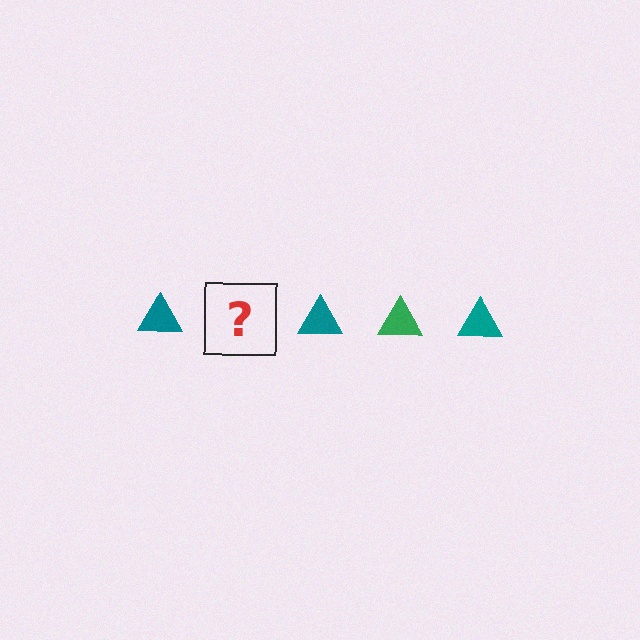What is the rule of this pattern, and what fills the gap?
The rule is that the pattern cycles through teal, green triangles. The gap should be filled with a green triangle.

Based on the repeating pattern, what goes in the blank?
The blank should be a green triangle.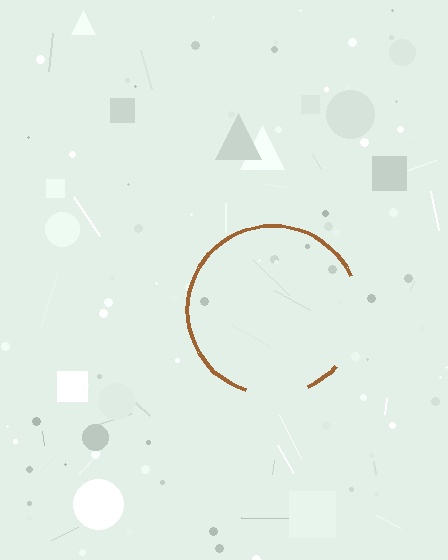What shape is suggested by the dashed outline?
The dashed outline suggests a circle.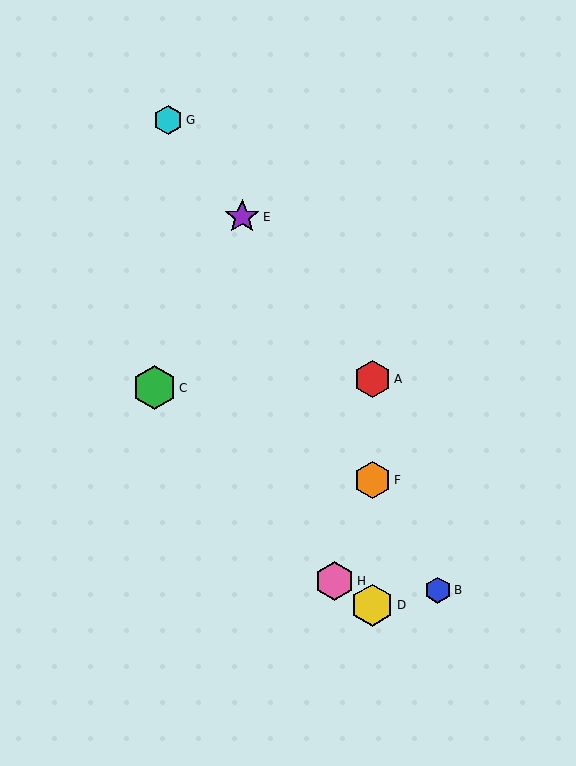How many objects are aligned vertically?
3 objects (A, D, F) are aligned vertically.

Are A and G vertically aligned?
No, A is at x≈372 and G is at x≈168.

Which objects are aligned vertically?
Objects A, D, F are aligned vertically.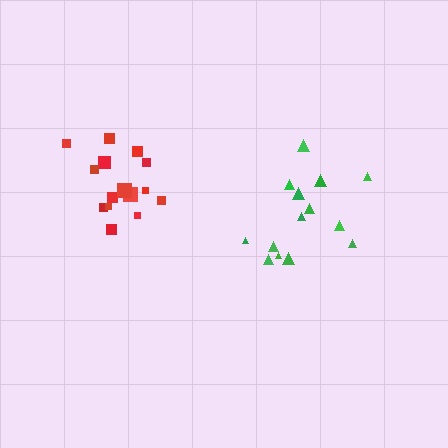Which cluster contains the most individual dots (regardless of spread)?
Red (15).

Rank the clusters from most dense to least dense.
red, green.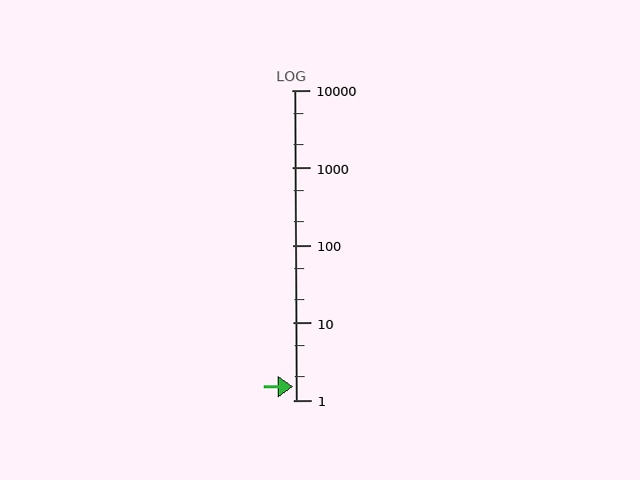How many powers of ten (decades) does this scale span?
The scale spans 4 decades, from 1 to 10000.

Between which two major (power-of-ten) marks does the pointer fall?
The pointer is between 1 and 10.